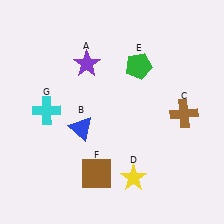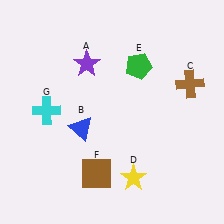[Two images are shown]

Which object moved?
The brown cross (C) moved up.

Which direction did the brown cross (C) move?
The brown cross (C) moved up.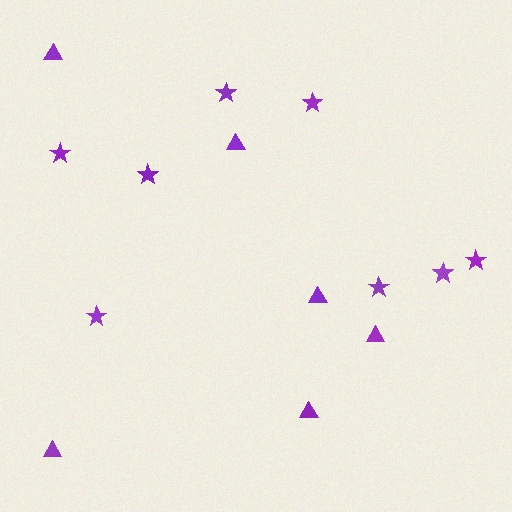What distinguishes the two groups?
There are 2 groups: one group of triangles (6) and one group of stars (8).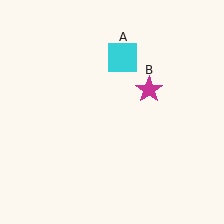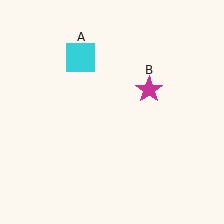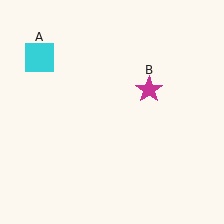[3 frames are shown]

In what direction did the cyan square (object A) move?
The cyan square (object A) moved left.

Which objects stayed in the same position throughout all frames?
Magenta star (object B) remained stationary.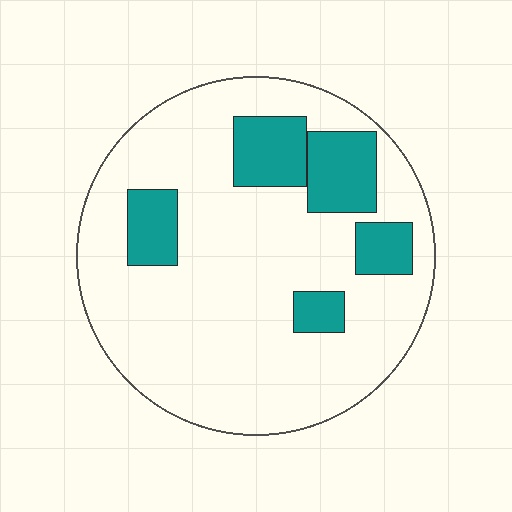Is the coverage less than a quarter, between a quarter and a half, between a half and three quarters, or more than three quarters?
Less than a quarter.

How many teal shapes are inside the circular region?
5.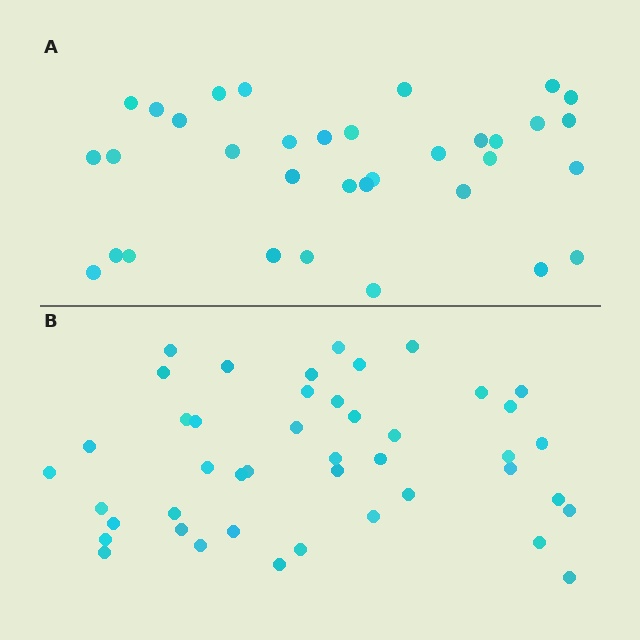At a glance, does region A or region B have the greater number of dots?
Region B (the bottom region) has more dots.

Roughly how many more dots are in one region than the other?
Region B has roughly 10 or so more dots than region A.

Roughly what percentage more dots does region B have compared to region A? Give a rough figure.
About 30% more.